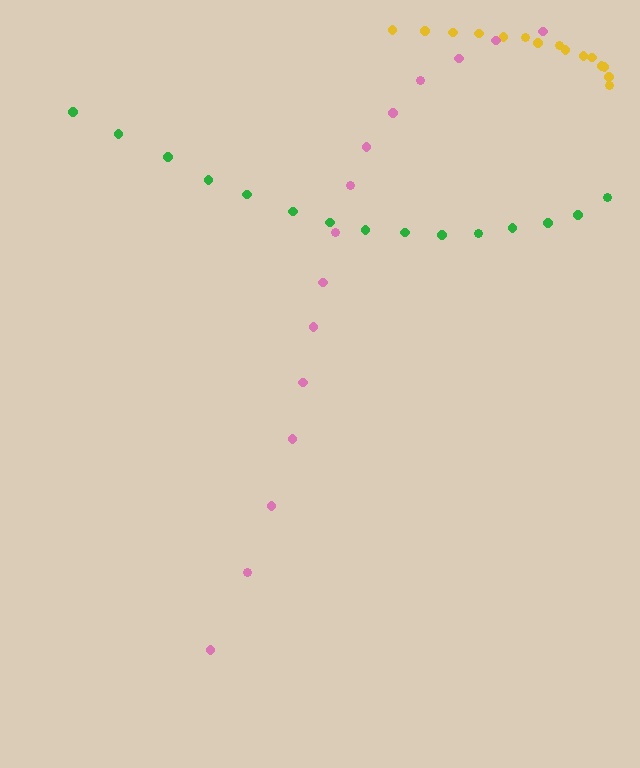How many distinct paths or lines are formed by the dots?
There are 3 distinct paths.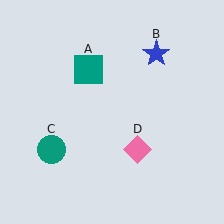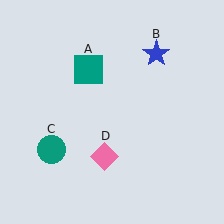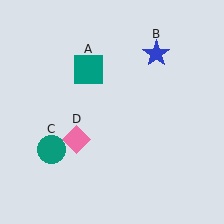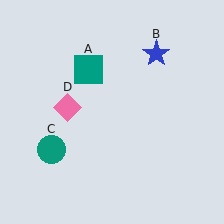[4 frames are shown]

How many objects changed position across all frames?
1 object changed position: pink diamond (object D).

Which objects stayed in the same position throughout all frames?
Teal square (object A) and blue star (object B) and teal circle (object C) remained stationary.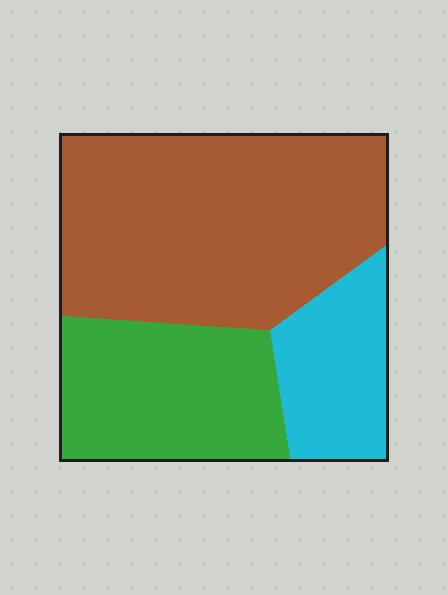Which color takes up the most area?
Brown, at roughly 55%.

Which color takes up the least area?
Cyan, at roughly 20%.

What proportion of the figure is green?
Green covers 28% of the figure.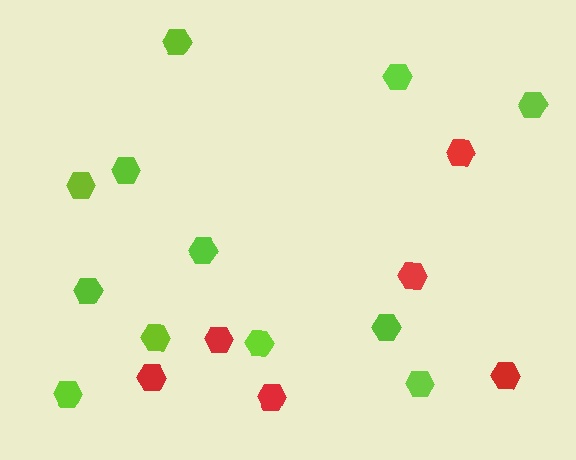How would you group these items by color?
There are 2 groups: one group of lime hexagons (12) and one group of red hexagons (6).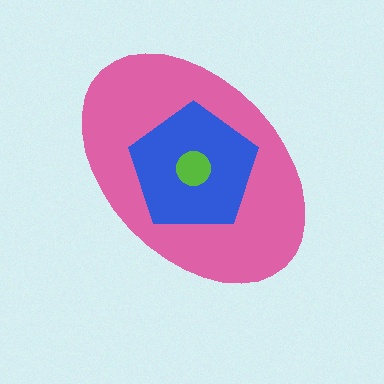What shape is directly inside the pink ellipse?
The blue pentagon.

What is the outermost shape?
The pink ellipse.